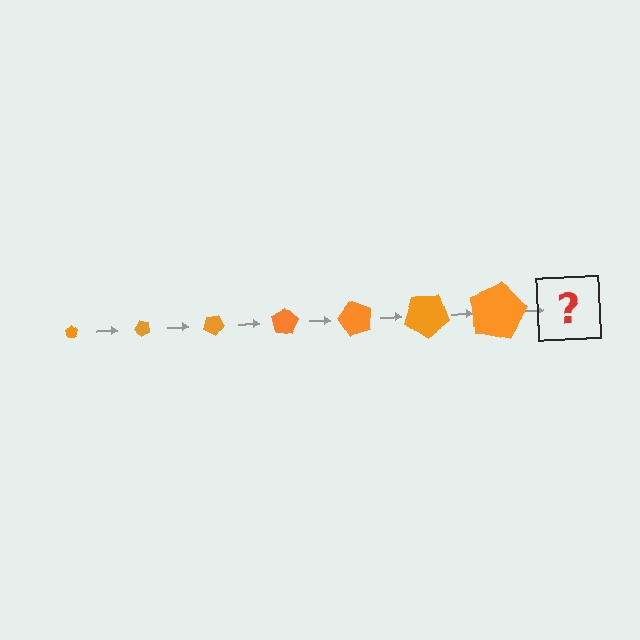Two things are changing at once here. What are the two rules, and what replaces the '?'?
The two rules are that the pentagon grows larger each step and it rotates 50 degrees each step. The '?' should be a pentagon, larger than the previous one and rotated 350 degrees from the start.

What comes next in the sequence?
The next element should be a pentagon, larger than the previous one and rotated 350 degrees from the start.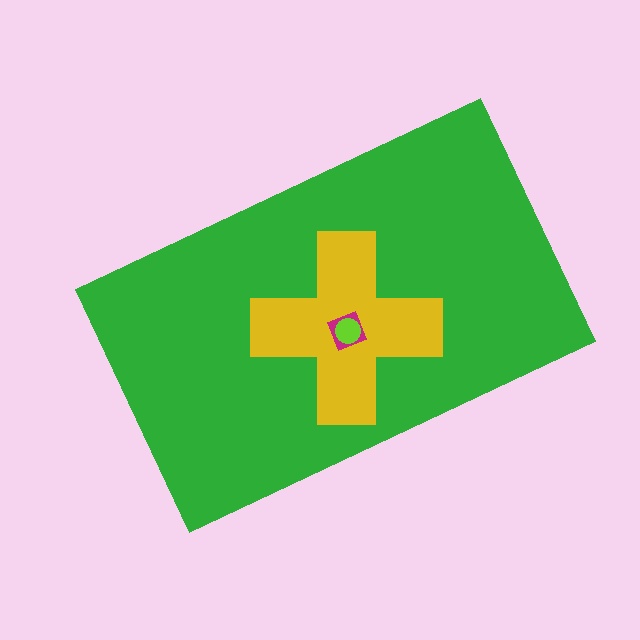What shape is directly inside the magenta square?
The lime circle.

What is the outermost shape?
The green rectangle.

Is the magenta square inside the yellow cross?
Yes.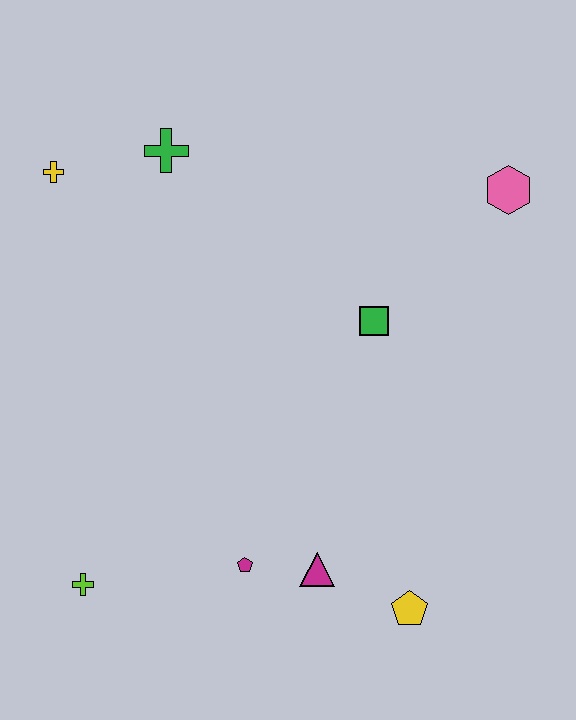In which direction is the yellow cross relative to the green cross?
The yellow cross is to the left of the green cross.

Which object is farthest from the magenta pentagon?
The pink hexagon is farthest from the magenta pentagon.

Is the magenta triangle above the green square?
No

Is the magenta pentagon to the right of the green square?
No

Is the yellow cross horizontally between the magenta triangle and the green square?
No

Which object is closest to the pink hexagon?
The green square is closest to the pink hexagon.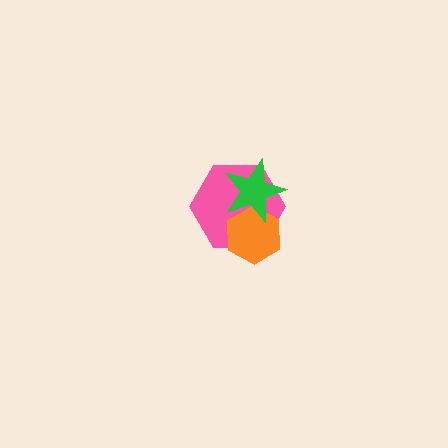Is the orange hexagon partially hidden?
Yes, it is partially covered by another shape.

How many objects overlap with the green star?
2 objects overlap with the green star.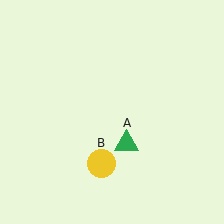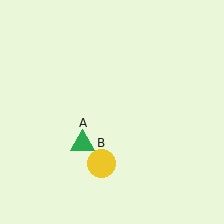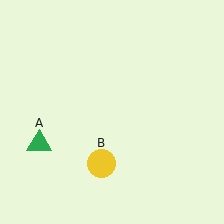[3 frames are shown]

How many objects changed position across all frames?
1 object changed position: green triangle (object A).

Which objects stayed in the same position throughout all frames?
Yellow circle (object B) remained stationary.